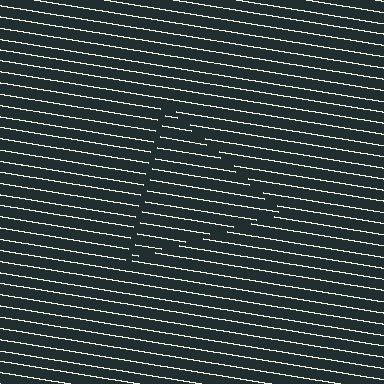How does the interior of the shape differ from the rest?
The interior of the shape contains the same grating, shifted by half a period — the contour is defined by the phase discontinuity where line-ends from the inner and outer gratings abut.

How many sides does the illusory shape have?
3 sides — the line-ends trace a triangle.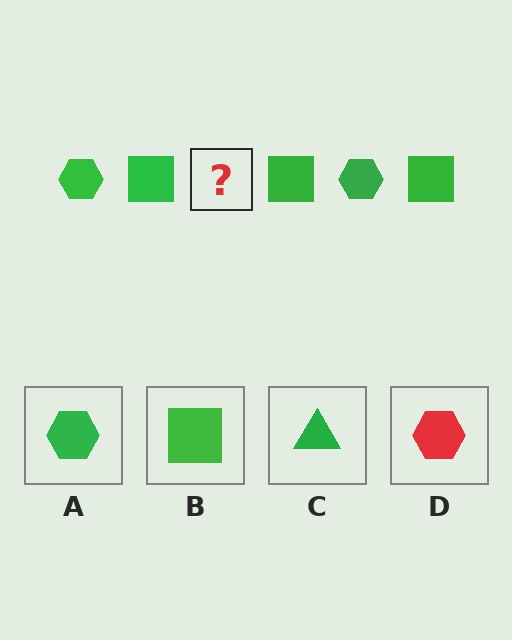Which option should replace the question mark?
Option A.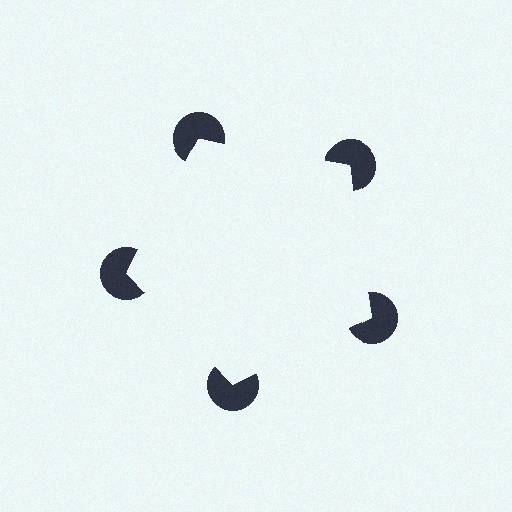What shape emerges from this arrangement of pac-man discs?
An illusory pentagon — its edges are inferred from the aligned wedge cuts in the pac-man discs, not physically drawn.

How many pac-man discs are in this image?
There are 5 — one at each vertex of the illusory pentagon.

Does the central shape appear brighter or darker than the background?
It typically appears slightly brighter than the background, even though no actual brightness change is drawn.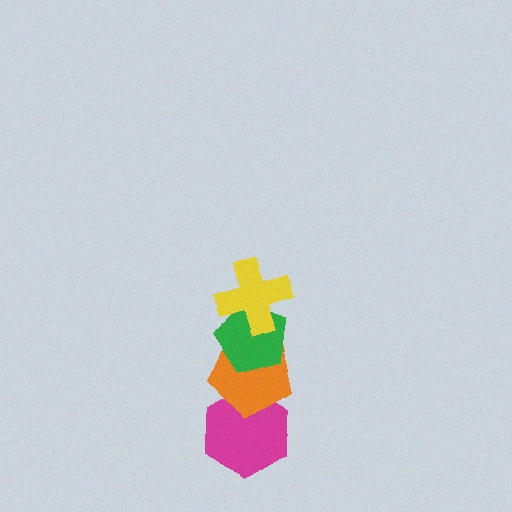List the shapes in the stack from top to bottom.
From top to bottom: the yellow cross, the green pentagon, the orange pentagon, the magenta hexagon.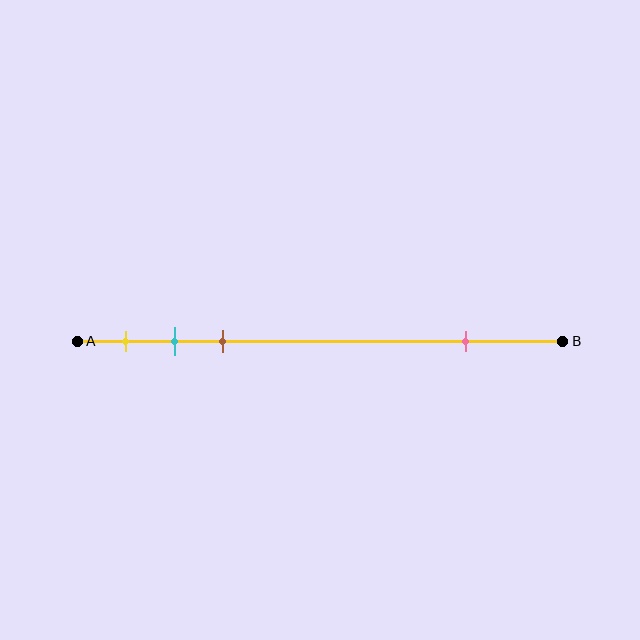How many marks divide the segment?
There are 4 marks dividing the segment.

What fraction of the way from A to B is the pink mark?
The pink mark is approximately 80% (0.8) of the way from A to B.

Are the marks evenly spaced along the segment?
No, the marks are not evenly spaced.